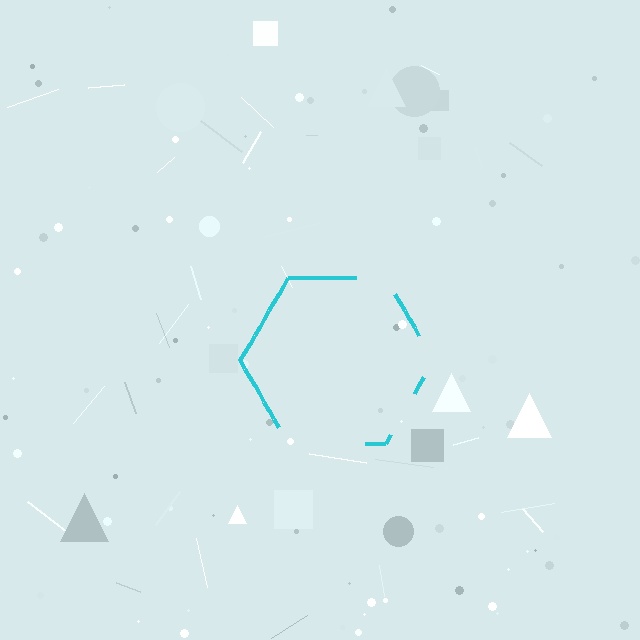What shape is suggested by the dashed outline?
The dashed outline suggests a hexagon.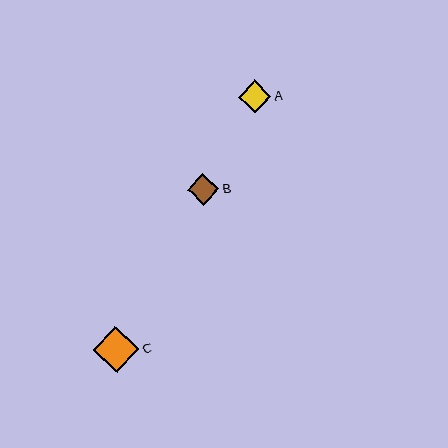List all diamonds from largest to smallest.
From largest to smallest: C, A, B.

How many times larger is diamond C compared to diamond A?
Diamond C is approximately 1.4 times the size of diamond A.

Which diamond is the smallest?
Diamond B is the smallest with a size of approximately 32 pixels.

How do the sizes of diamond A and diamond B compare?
Diamond A and diamond B are approximately the same size.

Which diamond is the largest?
Diamond C is the largest with a size of approximately 46 pixels.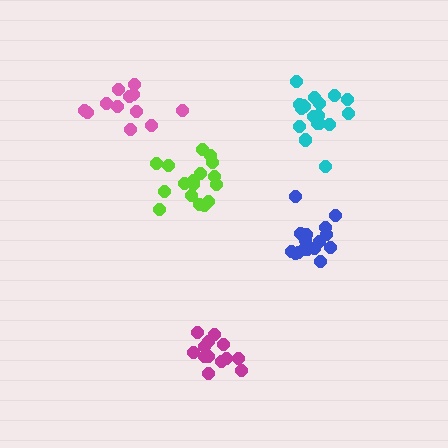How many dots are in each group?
Group 1: 16 dots, Group 2: 12 dots, Group 3: 13 dots, Group 4: 18 dots, Group 5: 17 dots (76 total).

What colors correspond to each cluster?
The clusters are colored: blue, pink, magenta, cyan, lime.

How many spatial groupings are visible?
There are 5 spatial groupings.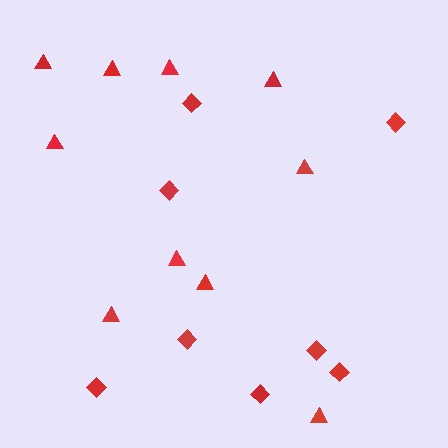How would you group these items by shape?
There are 2 groups: one group of triangles (10) and one group of diamonds (8).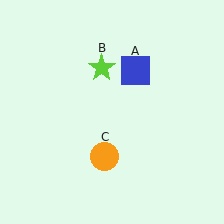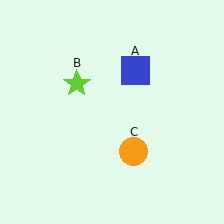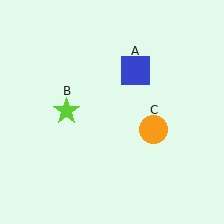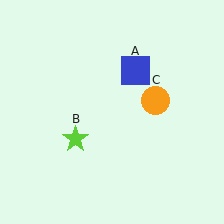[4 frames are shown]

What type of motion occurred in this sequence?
The lime star (object B), orange circle (object C) rotated counterclockwise around the center of the scene.